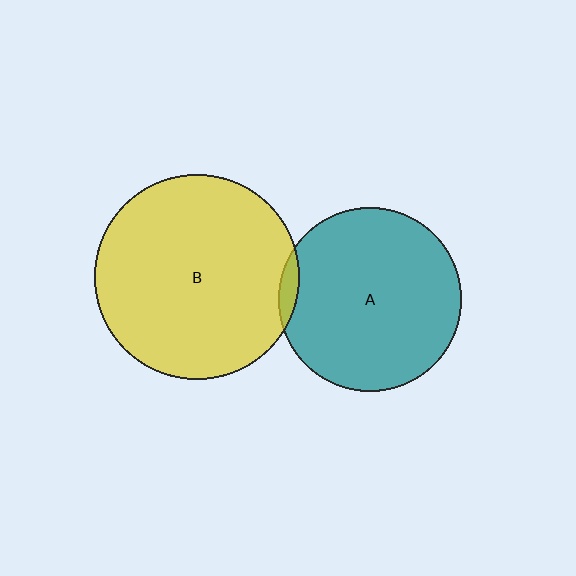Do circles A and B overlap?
Yes.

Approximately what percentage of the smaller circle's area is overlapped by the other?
Approximately 5%.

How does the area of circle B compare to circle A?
Approximately 1.2 times.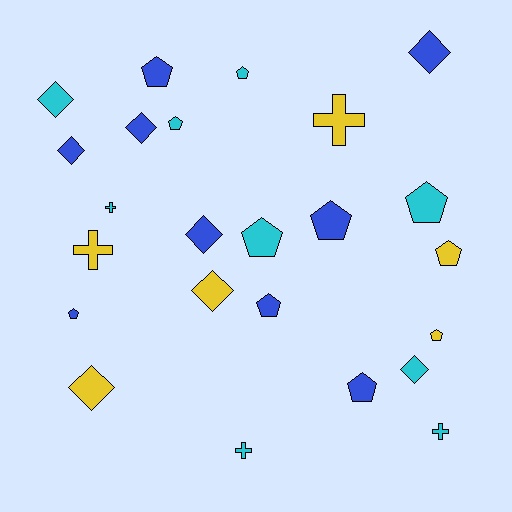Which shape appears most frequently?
Pentagon, with 11 objects.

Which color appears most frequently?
Cyan, with 9 objects.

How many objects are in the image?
There are 24 objects.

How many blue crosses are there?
There are no blue crosses.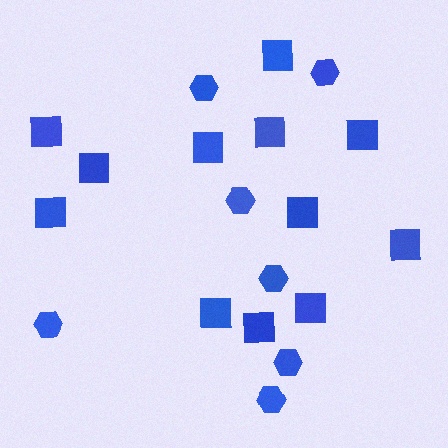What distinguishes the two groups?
There are 2 groups: one group of hexagons (7) and one group of squares (12).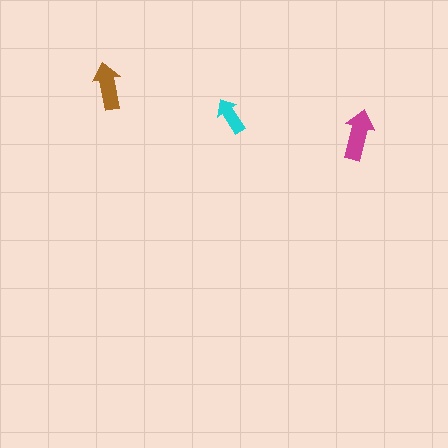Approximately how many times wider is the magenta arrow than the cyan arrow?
About 1.5 times wider.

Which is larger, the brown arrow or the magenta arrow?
The magenta one.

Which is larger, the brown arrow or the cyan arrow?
The brown one.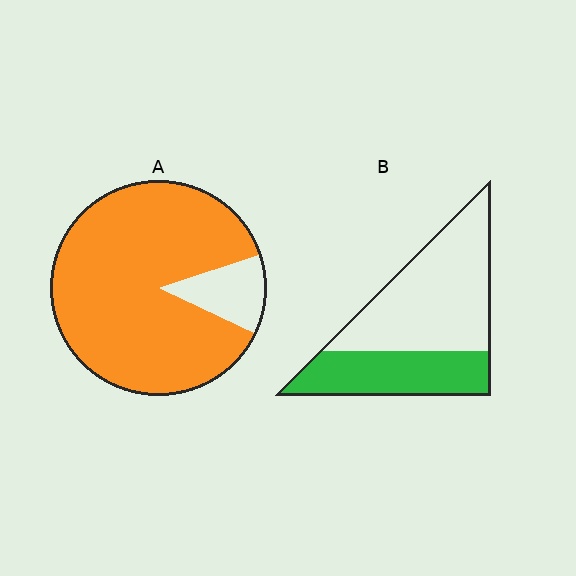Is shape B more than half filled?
No.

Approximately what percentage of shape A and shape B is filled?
A is approximately 90% and B is approximately 35%.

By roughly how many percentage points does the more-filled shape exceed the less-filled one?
By roughly 50 percentage points (A over B).